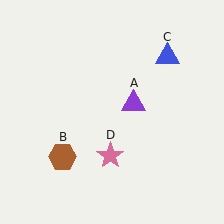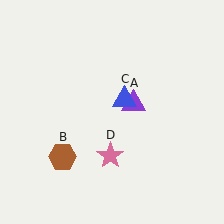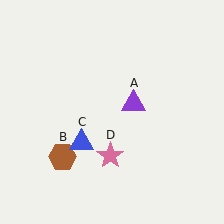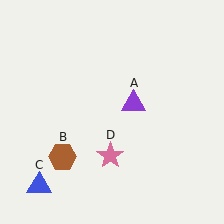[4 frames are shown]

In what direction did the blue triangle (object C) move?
The blue triangle (object C) moved down and to the left.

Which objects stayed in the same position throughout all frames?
Purple triangle (object A) and brown hexagon (object B) and pink star (object D) remained stationary.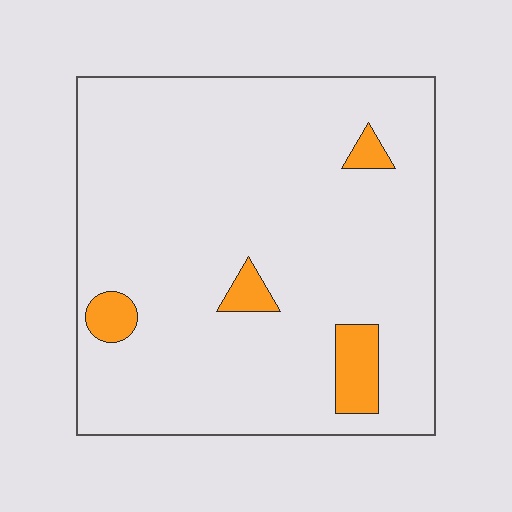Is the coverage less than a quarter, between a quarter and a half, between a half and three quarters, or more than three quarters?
Less than a quarter.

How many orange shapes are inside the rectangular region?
4.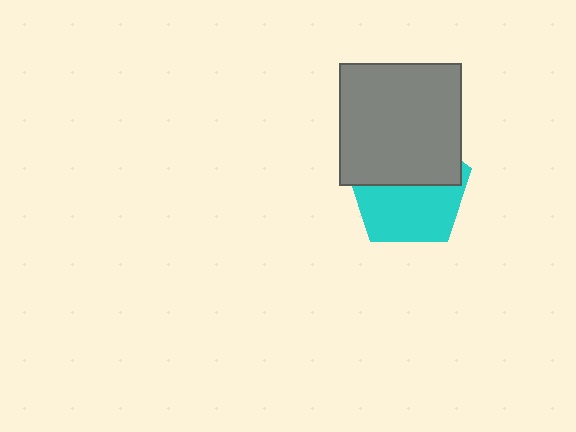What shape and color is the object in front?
The object in front is a gray square.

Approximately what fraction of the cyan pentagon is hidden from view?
Roughly 46% of the cyan pentagon is hidden behind the gray square.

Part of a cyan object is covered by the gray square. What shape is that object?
It is a pentagon.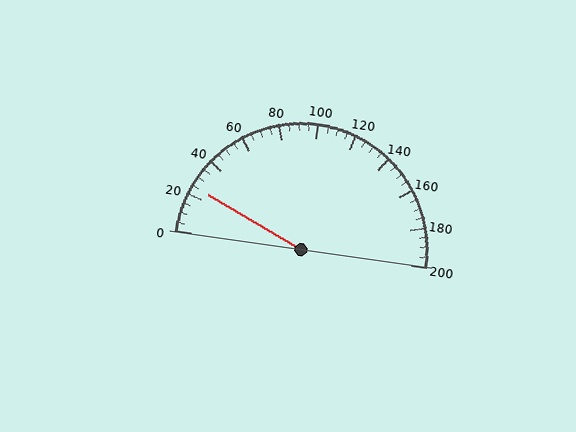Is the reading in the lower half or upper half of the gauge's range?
The reading is in the lower half of the range (0 to 200).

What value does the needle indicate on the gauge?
The needle indicates approximately 25.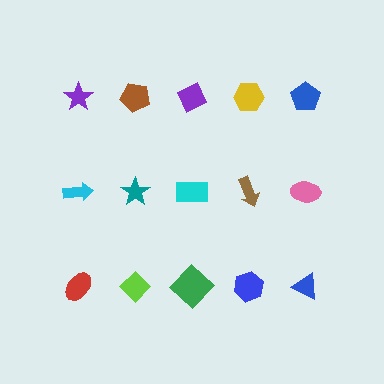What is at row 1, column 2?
A brown pentagon.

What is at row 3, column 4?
A blue hexagon.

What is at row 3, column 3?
A green diamond.